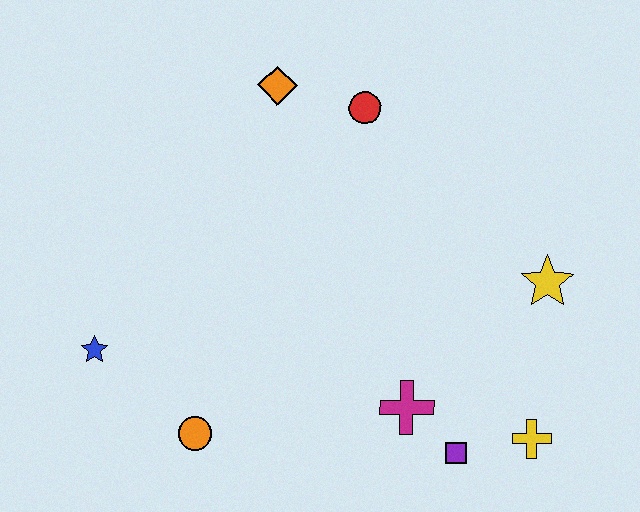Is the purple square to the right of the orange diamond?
Yes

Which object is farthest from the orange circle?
The yellow star is farthest from the orange circle.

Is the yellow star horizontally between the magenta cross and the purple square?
No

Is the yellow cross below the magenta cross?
Yes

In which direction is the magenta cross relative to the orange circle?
The magenta cross is to the right of the orange circle.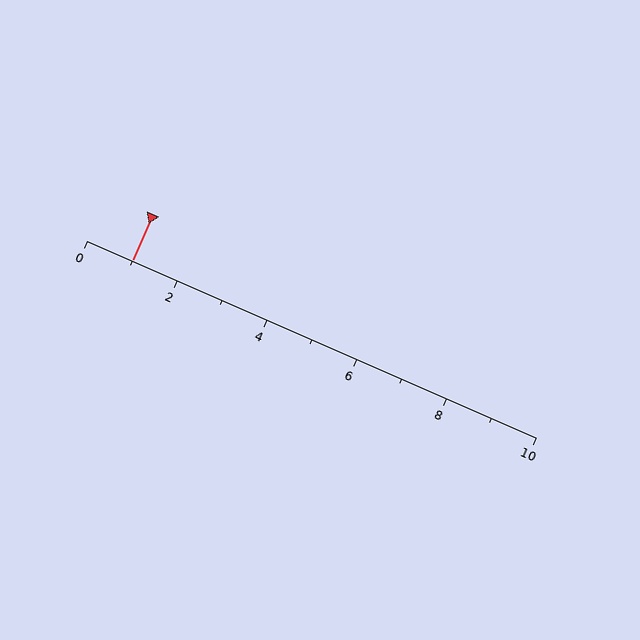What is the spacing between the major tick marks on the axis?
The major ticks are spaced 2 apart.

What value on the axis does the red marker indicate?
The marker indicates approximately 1.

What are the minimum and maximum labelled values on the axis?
The axis runs from 0 to 10.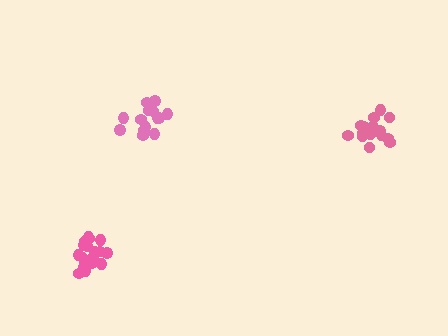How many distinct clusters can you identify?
There are 3 distinct clusters.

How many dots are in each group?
Group 1: 16 dots, Group 2: 16 dots, Group 3: 19 dots (51 total).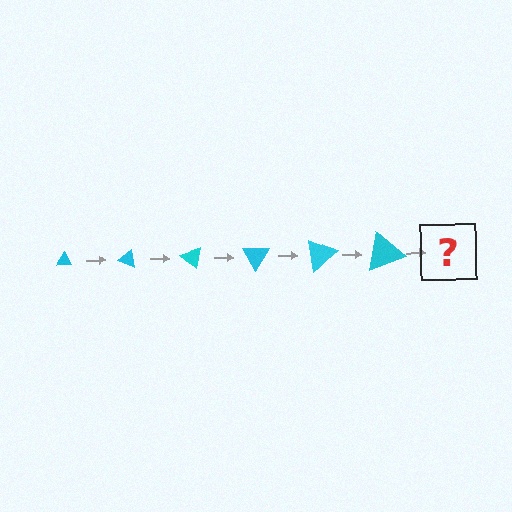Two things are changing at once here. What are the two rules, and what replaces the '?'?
The two rules are that the triangle grows larger each step and it rotates 20 degrees each step. The '?' should be a triangle, larger than the previous one and rotated 120 degrees from the start.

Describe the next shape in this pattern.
It should be a triangle, larger than the previous one and rotated 120 degrees from the start.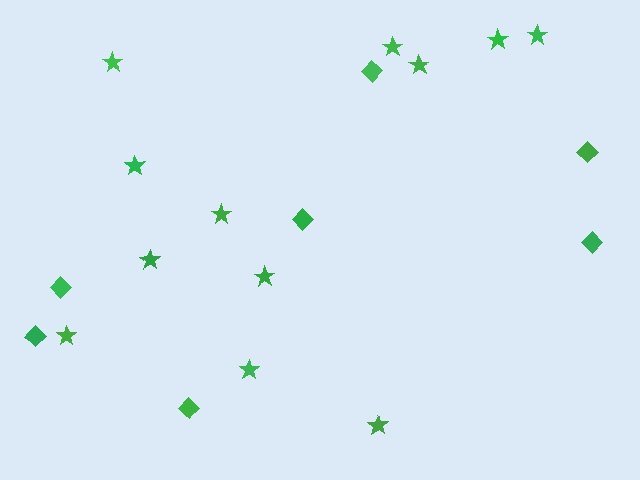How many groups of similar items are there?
There are 2 groups: one group of diamonds (7) and one group of stars (12).